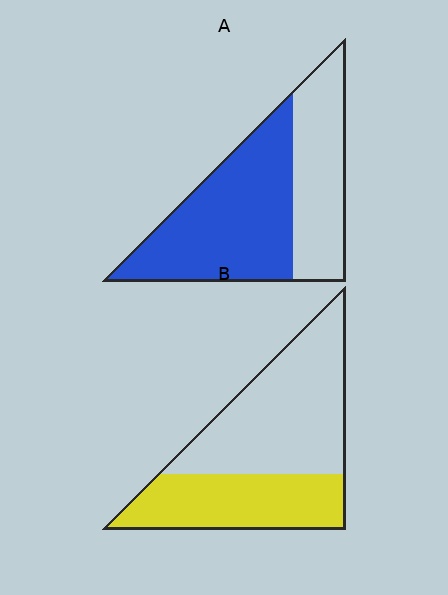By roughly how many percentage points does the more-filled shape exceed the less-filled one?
By roughly 20 percentage points (A over B).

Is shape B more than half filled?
No.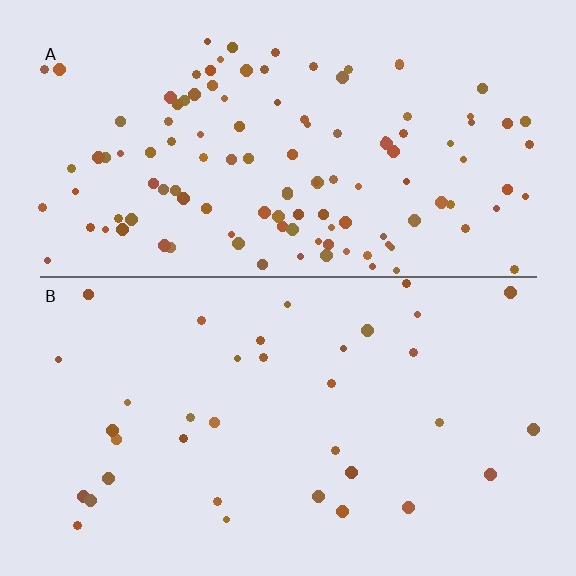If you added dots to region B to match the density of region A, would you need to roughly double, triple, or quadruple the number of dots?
Approximately triple.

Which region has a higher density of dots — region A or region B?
A (the top).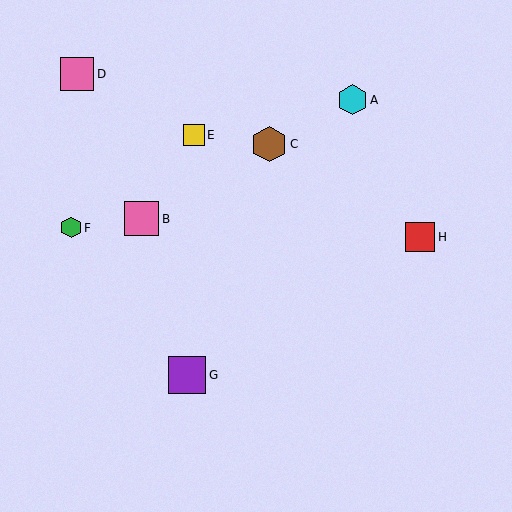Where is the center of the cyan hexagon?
The center of the cyan hexagon is at (352, 100).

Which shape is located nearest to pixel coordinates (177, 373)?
The purple square (labeled G) at (187, 375) is nearest to that location.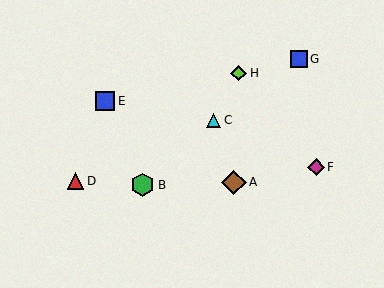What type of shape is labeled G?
Shape G is a blue square.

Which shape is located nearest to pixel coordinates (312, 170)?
The magenta diamond (labeled F) at (316, 167) is nearest to that location.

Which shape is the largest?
The brown diamond (labeled A) is the largest.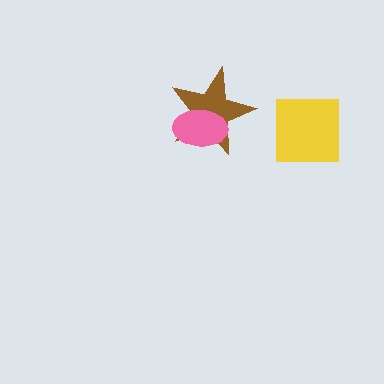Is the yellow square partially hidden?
No, no other shape covers it.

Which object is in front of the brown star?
The pink ellipse is in front of the brown star.